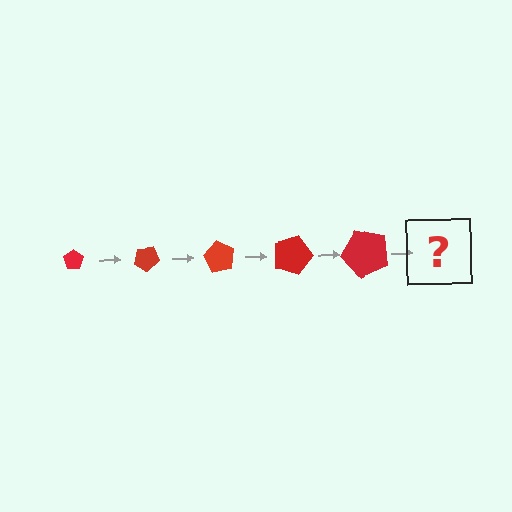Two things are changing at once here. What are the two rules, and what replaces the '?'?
The two rules are that the pentagon grows larger each step and it rotates 30 degrees each step. The '?' should be a pentagon, larger than the previous one and rotated 150 degrees from the start.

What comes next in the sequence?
The next element should be a pentagon, larger than the previous one and rotated 150 degrees from the start.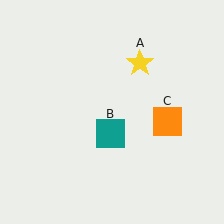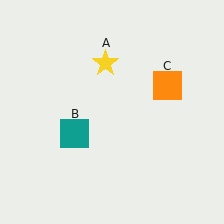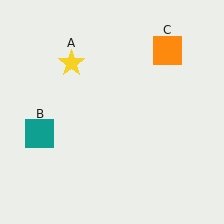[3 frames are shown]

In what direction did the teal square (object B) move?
The teal square (object B) moved left.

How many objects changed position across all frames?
3 objects changed position: yellow star (object A), teal square (object B), orange square (object C).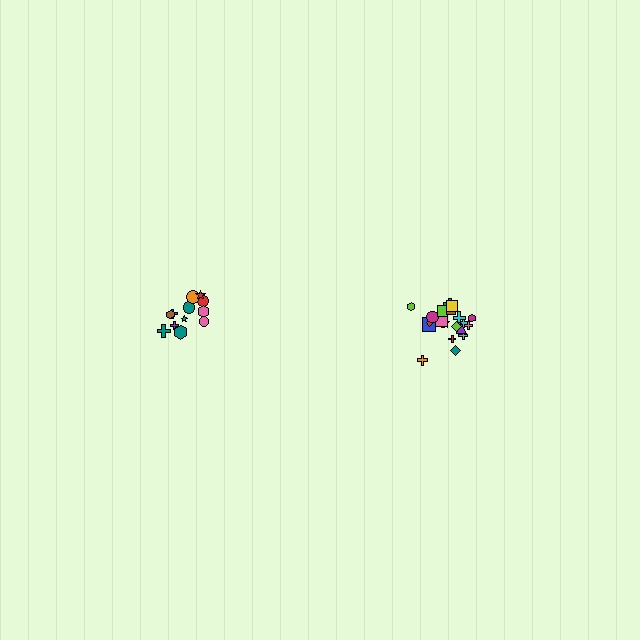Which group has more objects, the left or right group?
The right group.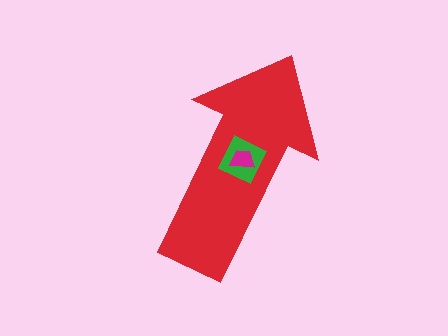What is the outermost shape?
The red arrow.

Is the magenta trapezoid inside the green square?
Yes.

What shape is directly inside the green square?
The magenta trapezoid.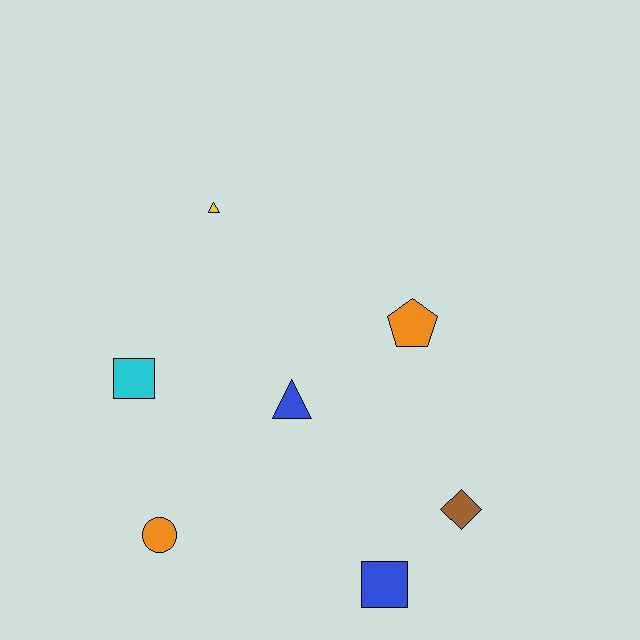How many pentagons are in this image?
There is 1 pentagon.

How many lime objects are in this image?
There are no lime objects.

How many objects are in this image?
There are 7 objects.